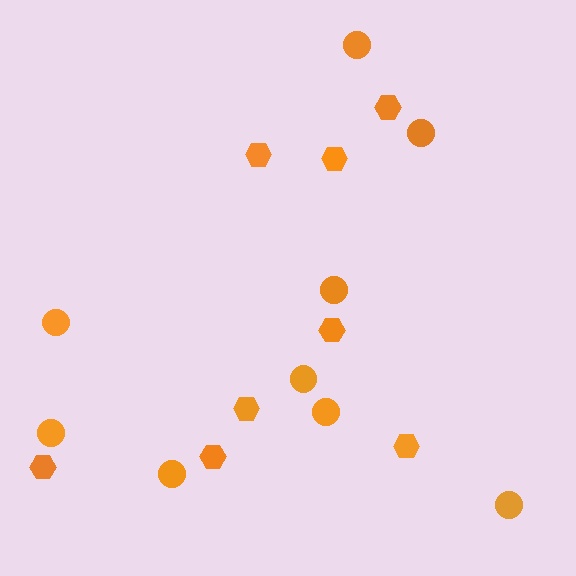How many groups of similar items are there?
There are 2 groups: one group of hexagons (8) and one group of circles (9).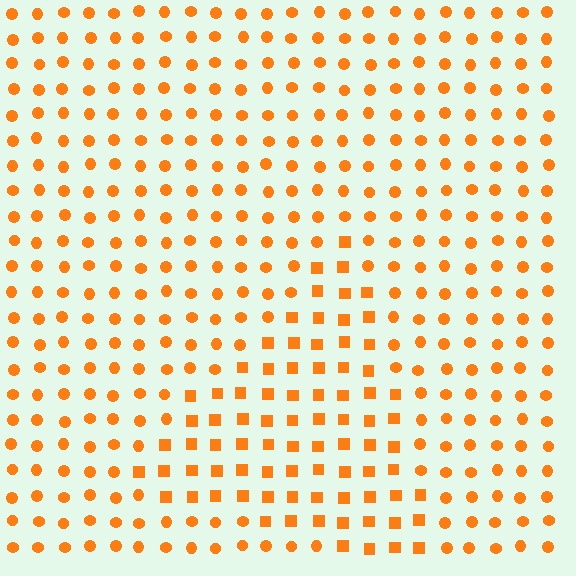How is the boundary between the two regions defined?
The boundary is defined by a change in element shape: squares inside vs. circles outside. All elements share the same color and spacing.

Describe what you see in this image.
The image is filled with small orange elements arranged in a uniform grid. A triangle-shaped region contains squares, while the surrounding area contains circles. The boundary is defined purely by the change in element shape.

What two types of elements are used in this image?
The image uses squares inside the triangle region and circles outside it.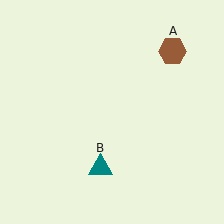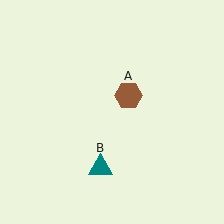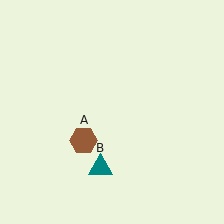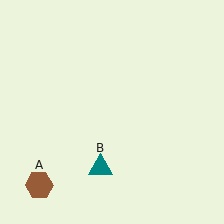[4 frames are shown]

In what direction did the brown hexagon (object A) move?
The brown hexagon (object A) moved down and to the left.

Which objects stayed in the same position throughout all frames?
Teal triangle (object B) remained stationary.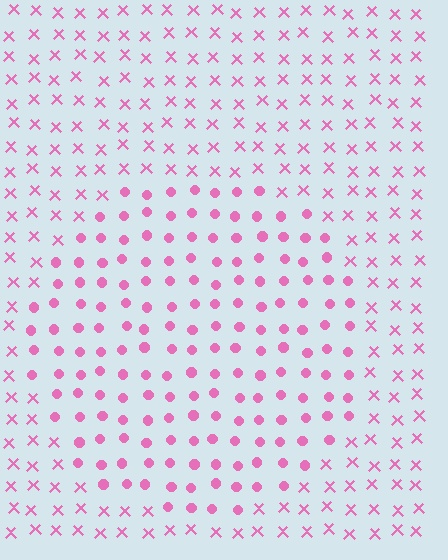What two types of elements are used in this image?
The image uses circles inside the circle region and X marks outside it.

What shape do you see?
I see a circle.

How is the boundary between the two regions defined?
The boundary is defined by a change in element shape: circles inside vs. X marks outside. All elements share the same color and spacing.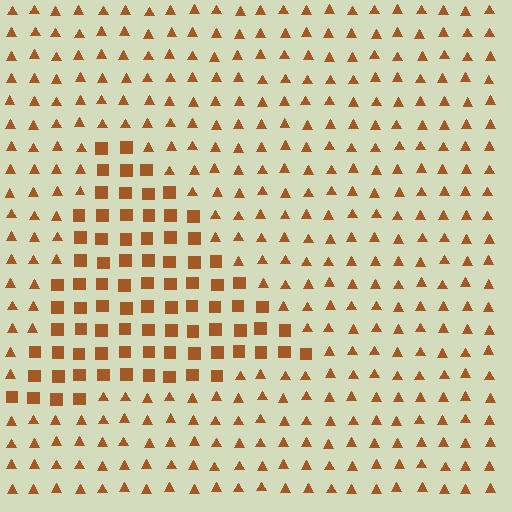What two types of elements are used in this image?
The image uses squares inside the triangle region and triangles outside it.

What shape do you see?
I see a triangle.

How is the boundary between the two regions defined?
The boundary is defined by a change in element shape: squares inside vs. triangles outside. All elements share the same color and spacing.